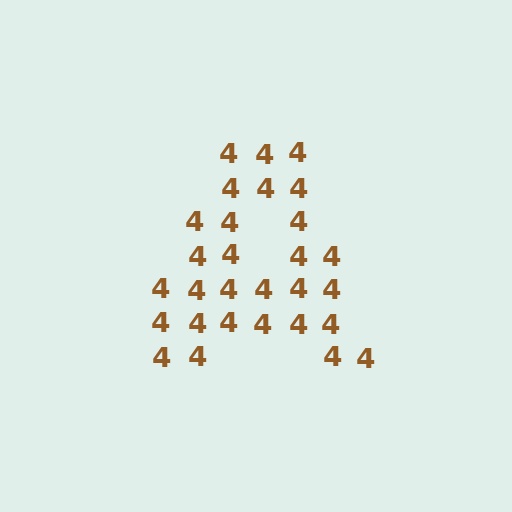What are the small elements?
The small elements are digit 4's.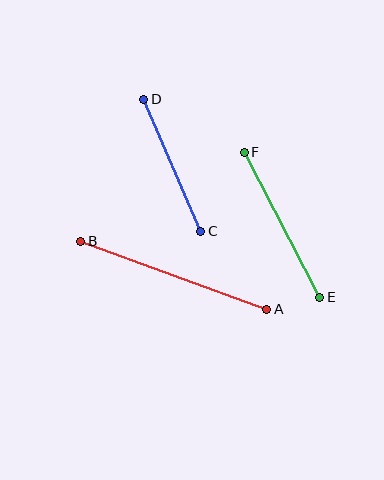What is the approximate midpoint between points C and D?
The midpoint is at approximately (172, 165) pixels.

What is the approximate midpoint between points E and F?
The midpoint is at approximately (282, 225) pixels.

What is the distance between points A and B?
The distance is approximately 198 pixels.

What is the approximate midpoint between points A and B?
The midpoint is at approximately (174, 275) pixels.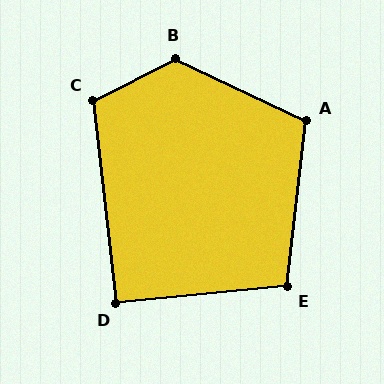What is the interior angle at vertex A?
Approximately 109 degrees (obtuse).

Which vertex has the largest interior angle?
B, at approximately 127 degrees.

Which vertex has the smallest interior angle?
D, at approximately 91 degrees.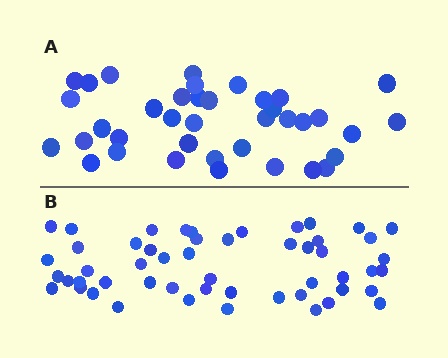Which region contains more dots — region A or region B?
Region B (the bottom region) has more dots.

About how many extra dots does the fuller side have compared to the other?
Region B has approximately 15 more dots than region A.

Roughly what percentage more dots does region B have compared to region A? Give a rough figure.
About 35% more.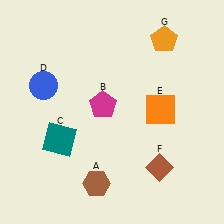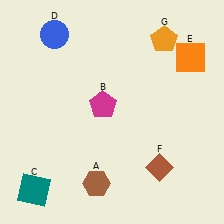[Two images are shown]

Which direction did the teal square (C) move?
The teal square (C) moved down.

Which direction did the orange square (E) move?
The orange square (E) moved up.